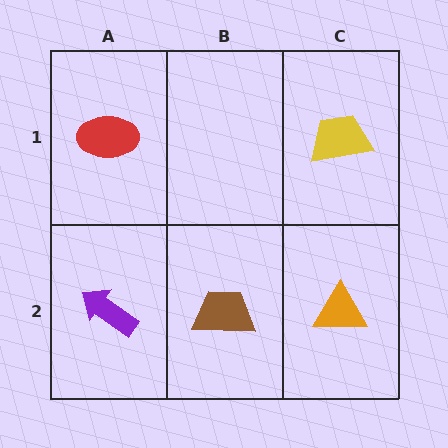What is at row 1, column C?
A yellow trapezoid.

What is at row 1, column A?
A red ellipse.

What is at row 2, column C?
An orange triangle.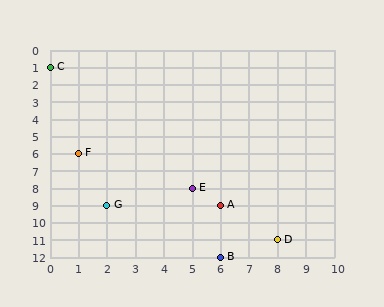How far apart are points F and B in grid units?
Points F and B are 5 columns and 6 rows apart (about 7.8 grid units diagonally).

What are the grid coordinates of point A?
Point A is at grid coordinates (6, 9).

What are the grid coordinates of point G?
Point G is at grid coordinates (2, 9).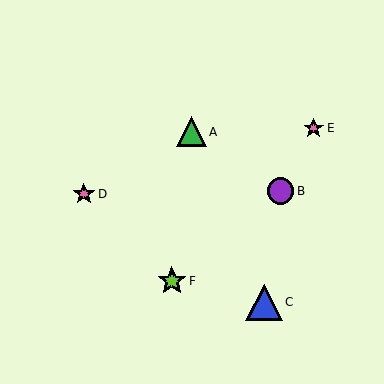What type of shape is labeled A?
Shape A is a green triangle.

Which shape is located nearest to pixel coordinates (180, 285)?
The lime star (labeled F) at (172, 281) is nearest to that location.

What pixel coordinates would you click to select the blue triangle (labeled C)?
Click at (264, 302) to select the blue triangle C.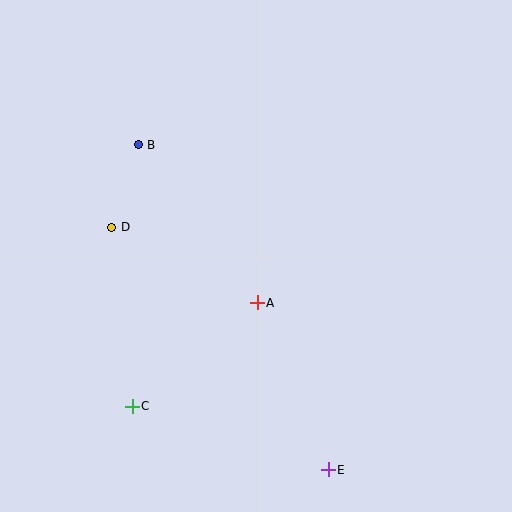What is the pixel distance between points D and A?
The distance between D and A is 164 pixels.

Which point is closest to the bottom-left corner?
Point C is closest to the bottom-left corner.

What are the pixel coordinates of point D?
Point D is at (112, 227).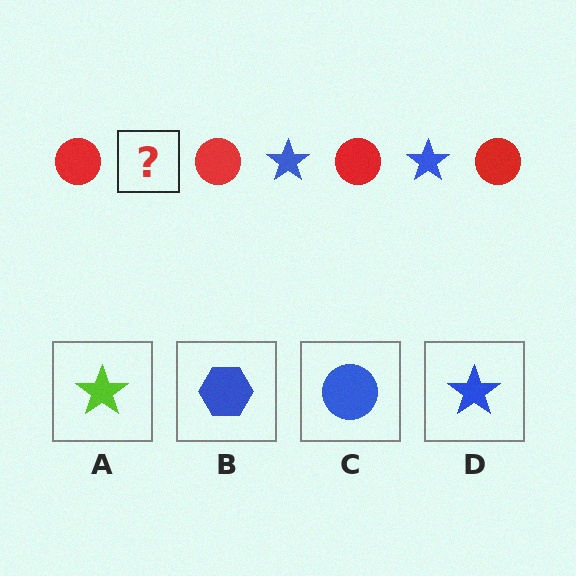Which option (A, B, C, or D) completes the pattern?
D.